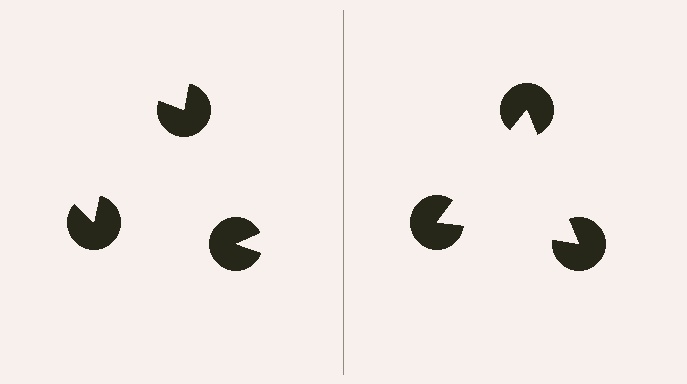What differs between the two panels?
The pac-man discs are positioned identically on both sides; only the wedge orientations differ. On the right they align to a triangle; on the left they are misaligned.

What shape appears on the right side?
An illusory triangle.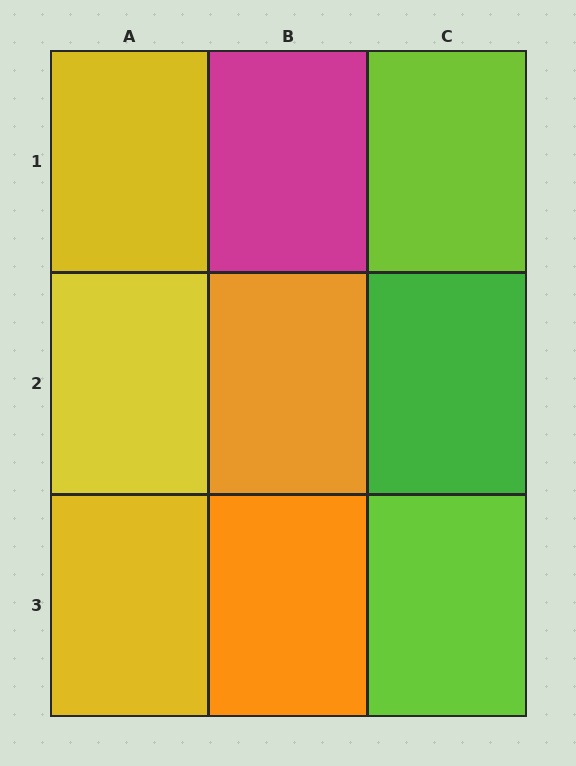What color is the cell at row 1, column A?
Yellow.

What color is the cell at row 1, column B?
Magenta.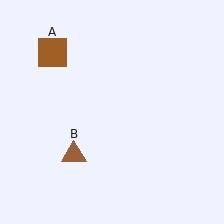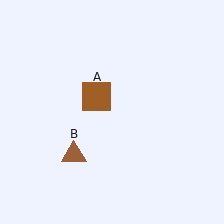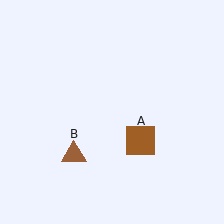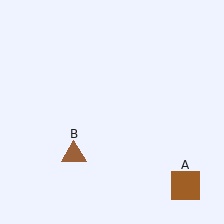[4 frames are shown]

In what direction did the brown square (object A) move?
The brown square (object A) moved down and to the right.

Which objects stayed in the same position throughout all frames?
Brown triangle (object B) remained stationary.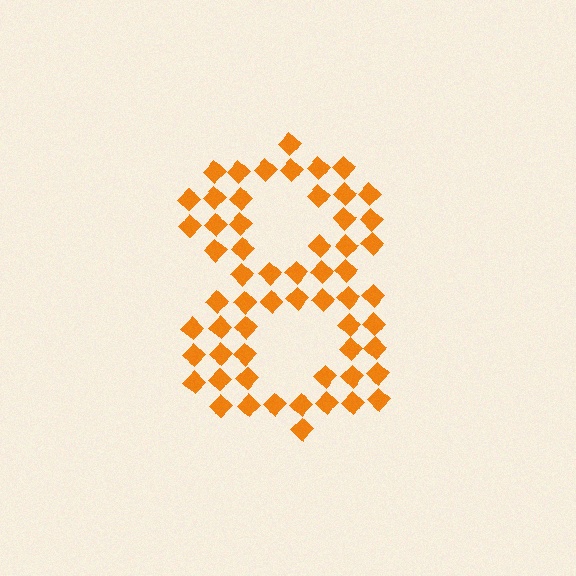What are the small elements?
The small elements are diamonds.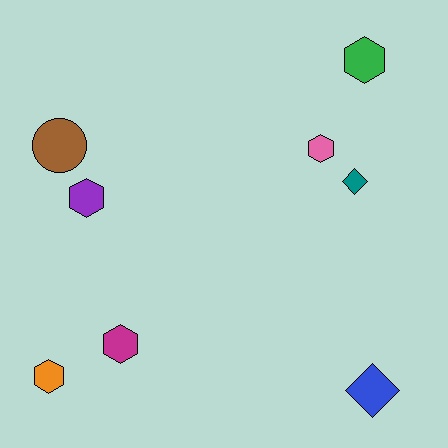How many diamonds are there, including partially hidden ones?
There are 2 diamonds.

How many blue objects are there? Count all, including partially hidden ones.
There is 1 blue object.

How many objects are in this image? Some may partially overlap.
There are 8 objects.